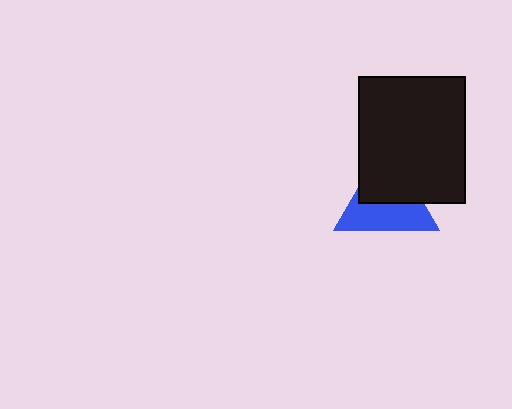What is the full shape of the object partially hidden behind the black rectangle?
The partially hidden object is a blue triangle.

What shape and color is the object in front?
The object in front is a black rectangle.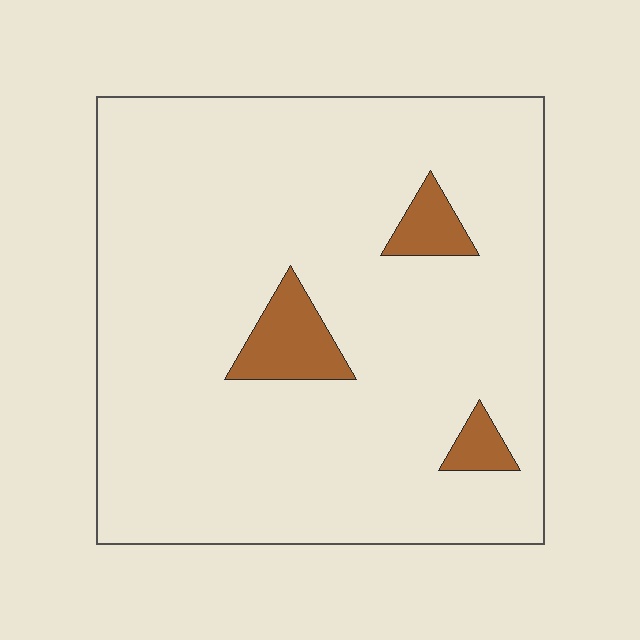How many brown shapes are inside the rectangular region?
3.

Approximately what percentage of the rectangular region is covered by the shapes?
Approximately 5%.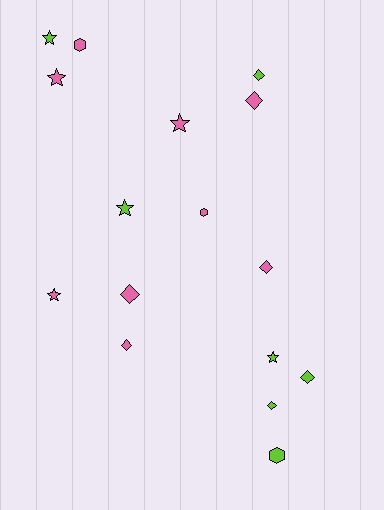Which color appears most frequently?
Pink, with 9 objects.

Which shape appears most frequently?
Diamond, with 7 objects.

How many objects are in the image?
There are 16 objects.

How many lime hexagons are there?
There is 1 lime hexagon.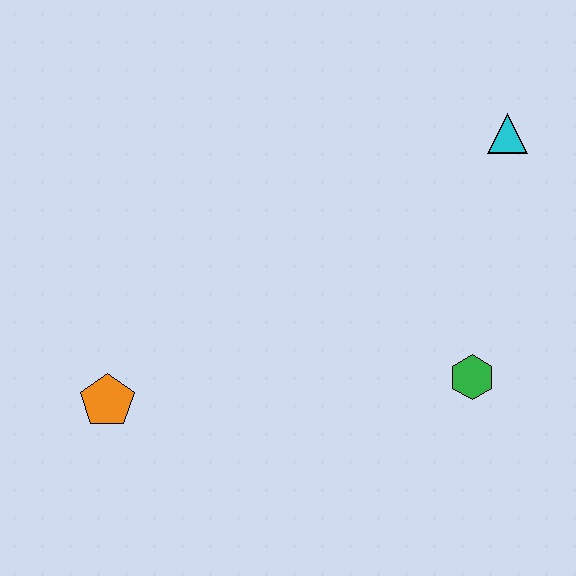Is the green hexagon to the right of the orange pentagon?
Yes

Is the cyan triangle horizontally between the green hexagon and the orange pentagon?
No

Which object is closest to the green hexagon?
The cyan triangle is closest to the green hexagon.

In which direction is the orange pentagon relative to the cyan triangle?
The orange pentagon is to the left of the cyan triangle.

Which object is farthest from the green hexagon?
The orange pentagon is farthest from the green hexagon.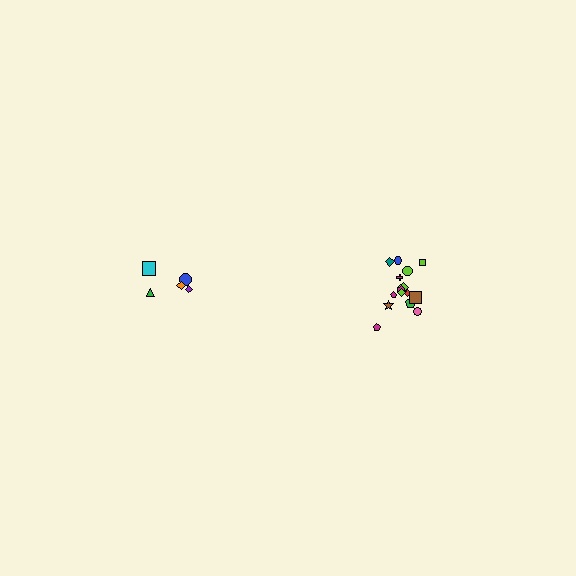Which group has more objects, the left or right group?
The right group.